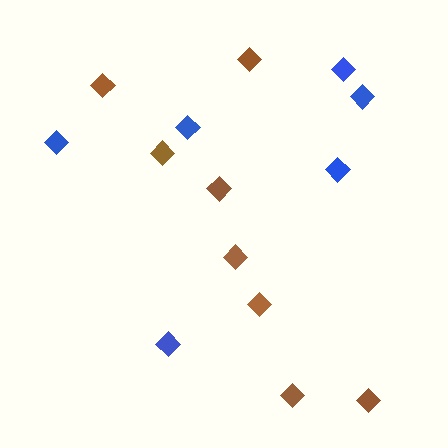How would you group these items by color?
There are 2 groups: one group of blue diamonds (6) and one group of brown diamonds (8).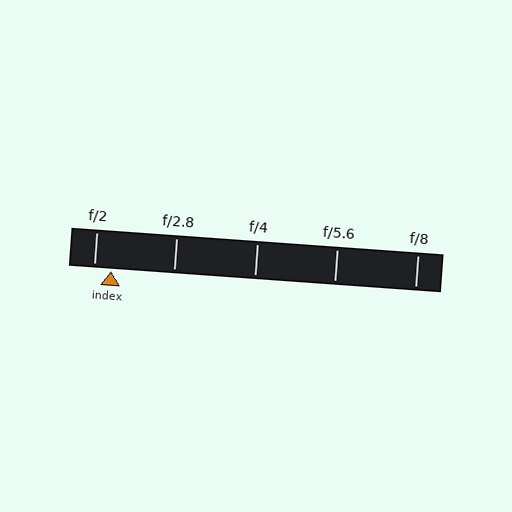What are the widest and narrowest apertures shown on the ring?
The widest aperture shown is f/2 and the narrowest is f/8.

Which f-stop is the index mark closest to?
The index mark is closest to f/2.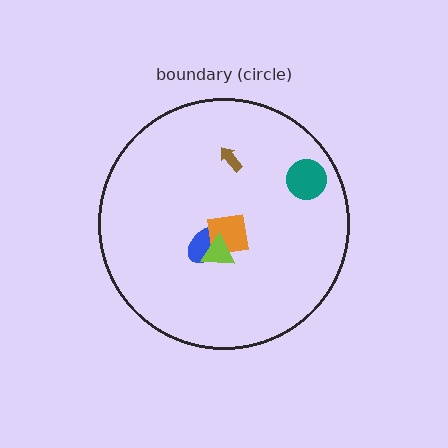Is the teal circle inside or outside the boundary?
Inside.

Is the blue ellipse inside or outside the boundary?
Inside.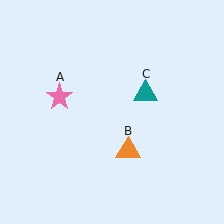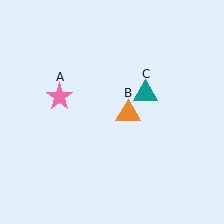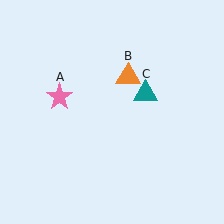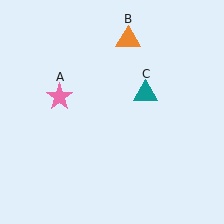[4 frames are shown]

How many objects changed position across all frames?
1 object changed position: orange triangle (object B).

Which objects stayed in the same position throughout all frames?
Pink star (object A) and teal triangle (object C) remained stationary.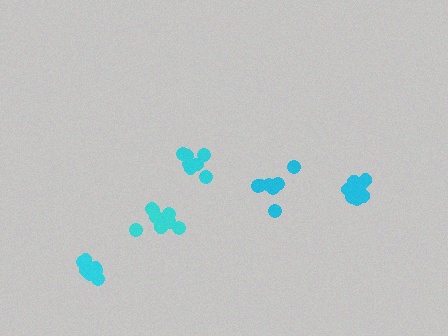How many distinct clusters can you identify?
There are 5 distinct clusters.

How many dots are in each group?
Group 1: 10 dots, Group 2: 10 dots, Group 3: 7 dots, Group 4: 7 dots, Group 5: 8 dots (42 total).